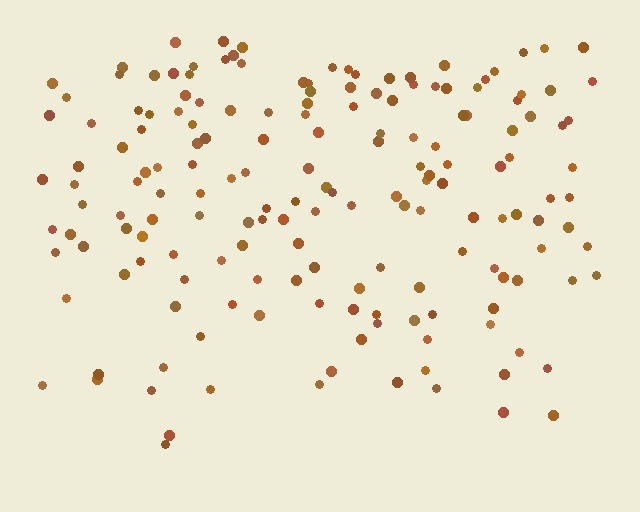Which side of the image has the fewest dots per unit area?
The bottom.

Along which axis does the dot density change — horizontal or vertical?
Vertical.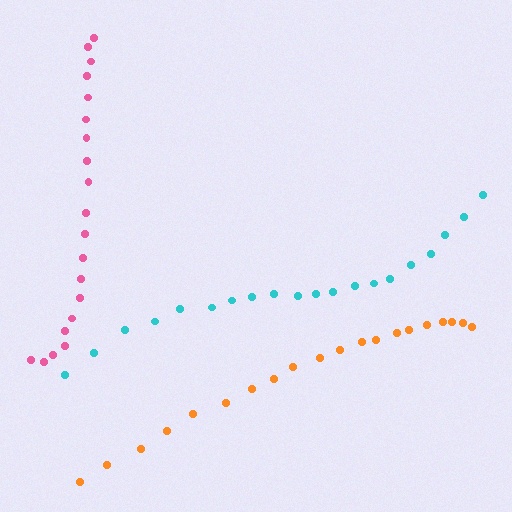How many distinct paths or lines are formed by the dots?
There are 3 distinct paths.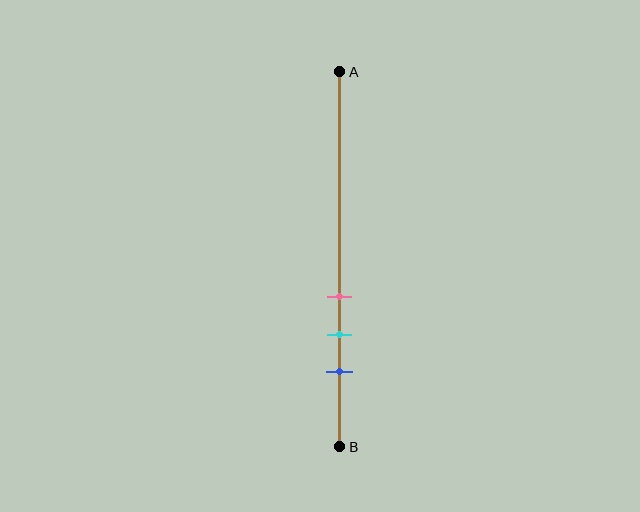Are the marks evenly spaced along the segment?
Yes, the marks are approximately evenly spaced.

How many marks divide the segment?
There are 3 marks dividing the segment.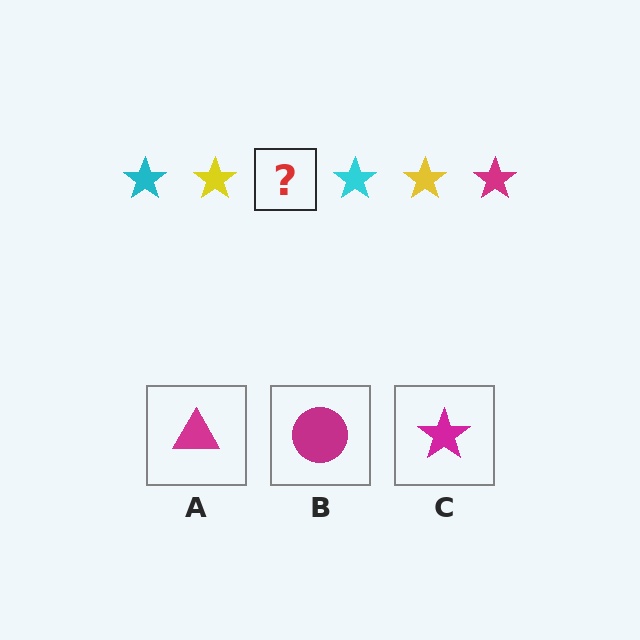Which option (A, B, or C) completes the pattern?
C.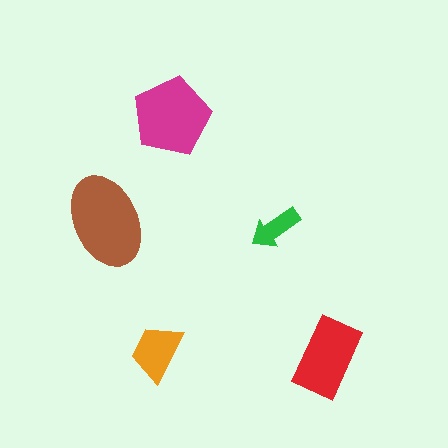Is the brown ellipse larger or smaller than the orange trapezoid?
Larger.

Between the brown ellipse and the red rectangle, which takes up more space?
The brown ellipse.